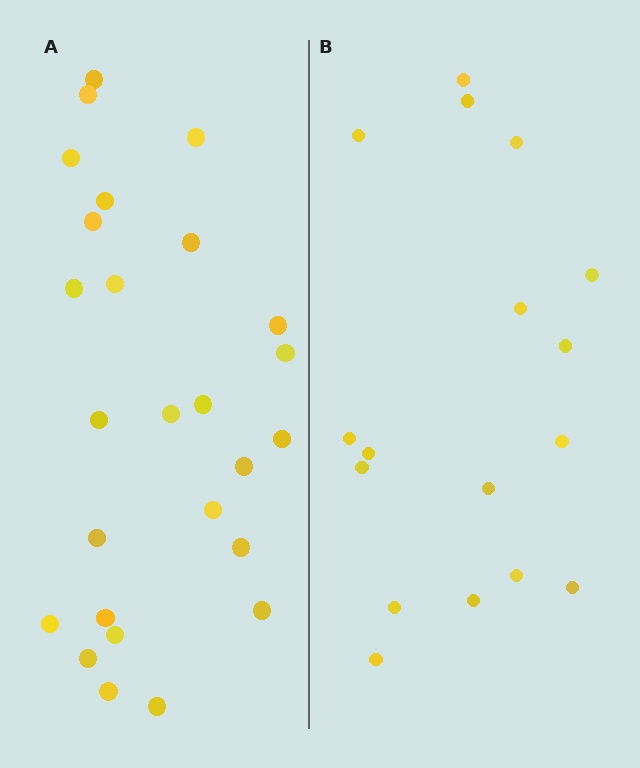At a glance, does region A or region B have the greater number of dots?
Region A (the left region) has more dots.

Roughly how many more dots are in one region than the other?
Region A has roughly 8 or so more dots than region B.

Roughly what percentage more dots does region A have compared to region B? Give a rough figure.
About 55% more.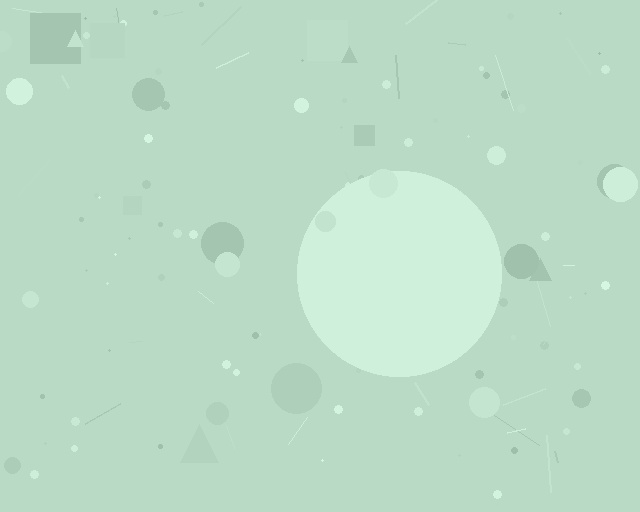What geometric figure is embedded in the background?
A circle is embedded in the background.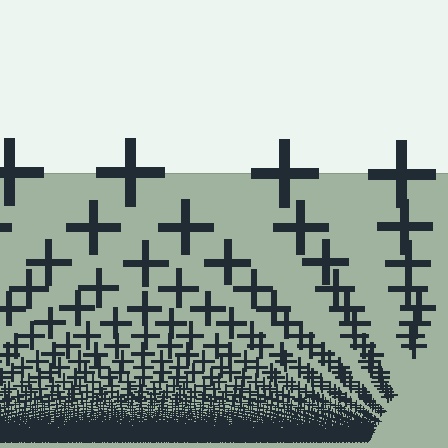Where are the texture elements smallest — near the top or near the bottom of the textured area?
Near the bottom.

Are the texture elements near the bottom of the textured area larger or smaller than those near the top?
Smaller. The gradient is inverted — elements near the bottom are smaller and denser.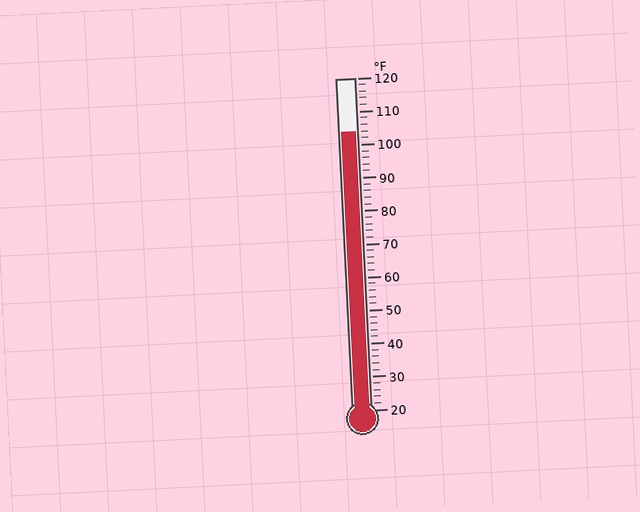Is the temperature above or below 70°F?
The temperature is above 70°F.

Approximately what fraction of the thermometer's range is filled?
The thermometer is filled to approximately 85% of its range.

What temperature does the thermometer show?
The thermometer shows approximately 104°F.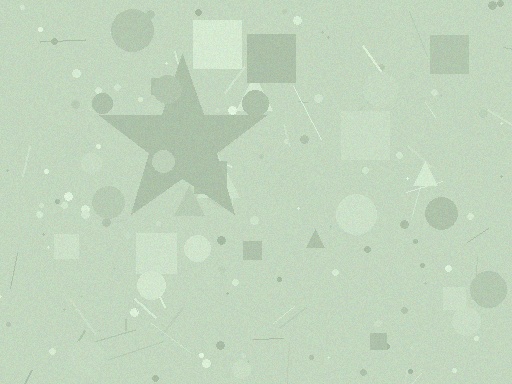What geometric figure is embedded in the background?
A star is embedded in the background.